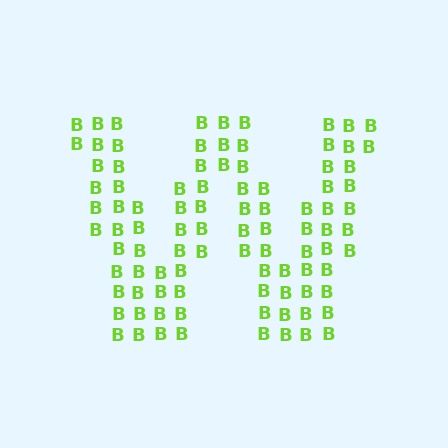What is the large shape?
The large shape is the letter W.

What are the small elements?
The small elements are letter B's.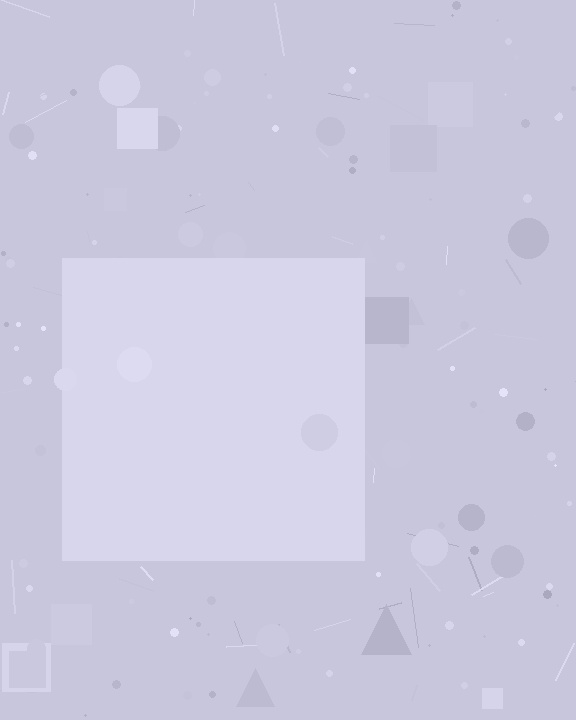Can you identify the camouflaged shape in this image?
The camouflaged shape is a square.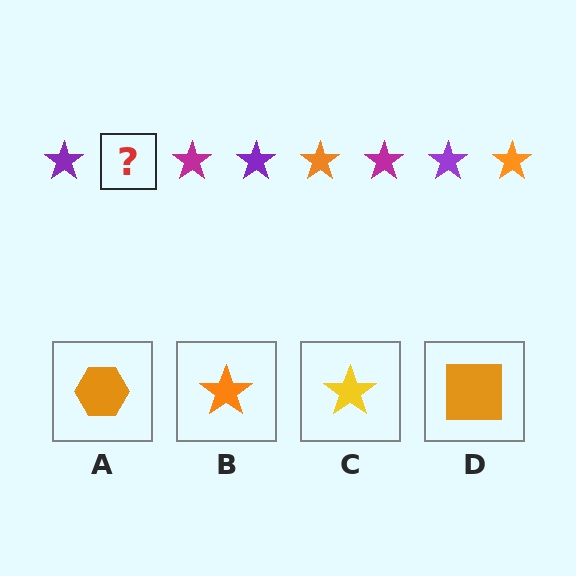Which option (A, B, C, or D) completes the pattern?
B.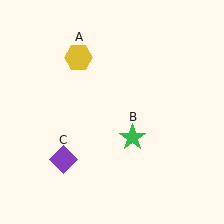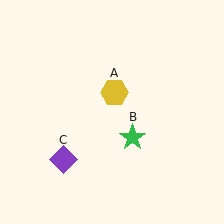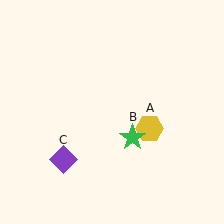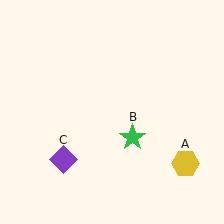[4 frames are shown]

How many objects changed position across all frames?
1 object changed position: yellow hexagon (object A).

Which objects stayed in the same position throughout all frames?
Green star (object B) and purple diamond (object C) remained stationary.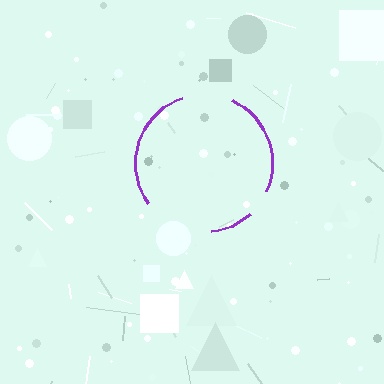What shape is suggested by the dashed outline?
The dashed outline suggests a circle.